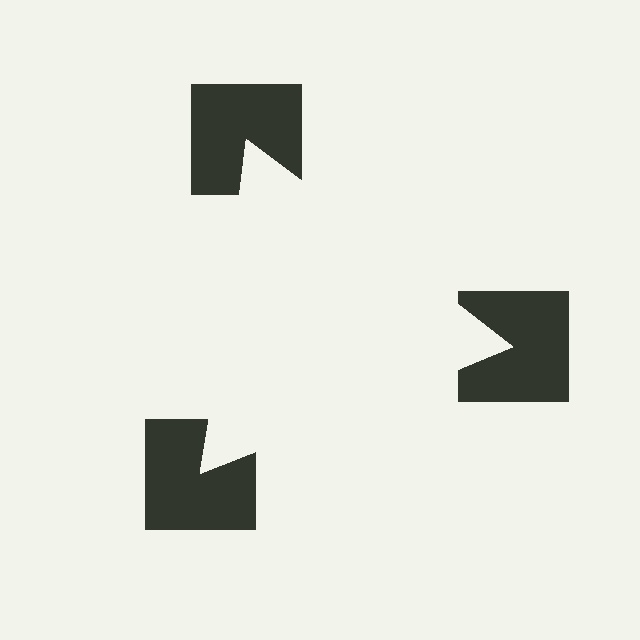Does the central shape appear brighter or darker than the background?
It typically appears slightly brighter than the background, even though no actual brightness change is drawn.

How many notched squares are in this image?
There are 3 — one at each vertex of the illusory triangle.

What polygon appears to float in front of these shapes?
An illusory triangle — its edges are inferred from the aligned wedge cuts in the notched squares, not physically drawn.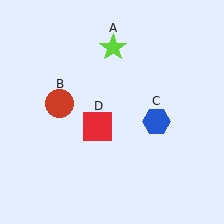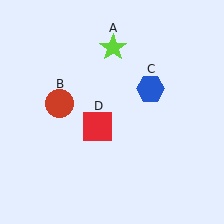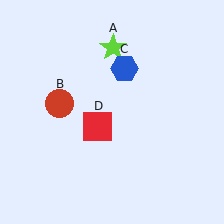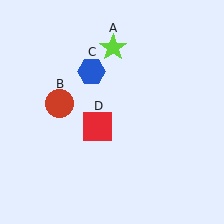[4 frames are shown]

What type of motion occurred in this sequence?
The blue hexagon (object C) rotated counterclockwise around the center of the scene.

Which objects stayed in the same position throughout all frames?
Lime star (object A) and red circle (object B) and red square (object D) remained stationary.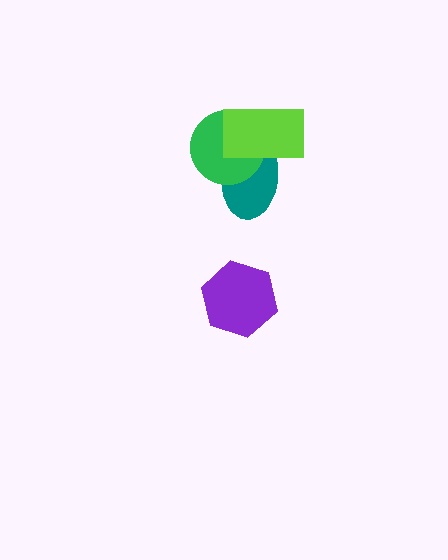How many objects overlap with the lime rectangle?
2 objects overlap with the lime rectangle.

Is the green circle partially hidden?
Yes, it is partially covered by another shape.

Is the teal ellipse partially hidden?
Yes, it is partially covered by another shape.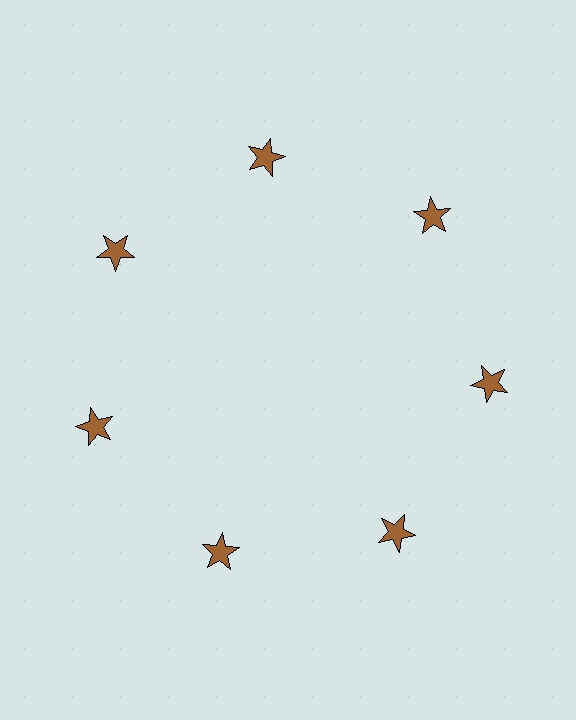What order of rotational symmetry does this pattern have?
This pattern has 7-fold rotational symmetry.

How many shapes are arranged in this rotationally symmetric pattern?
There are 7 shapes, arranged in 7 groups of 1.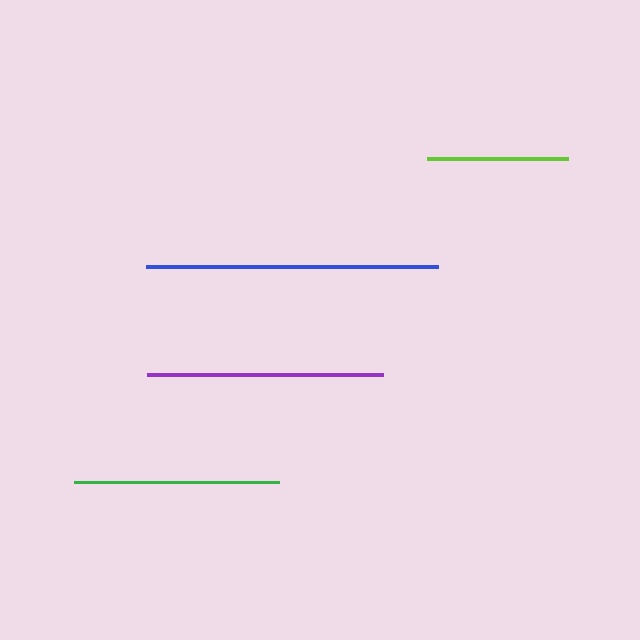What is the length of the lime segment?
The lime segment is approximately 141 pixels long.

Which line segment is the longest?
The blue line is the longest at approximately 292 pixels.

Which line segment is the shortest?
The lime line is the shortest at approximately 141 pixels.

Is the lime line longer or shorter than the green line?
The green line is longer than the lime line.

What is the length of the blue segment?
The blue segment is approximately 292 pixels long.